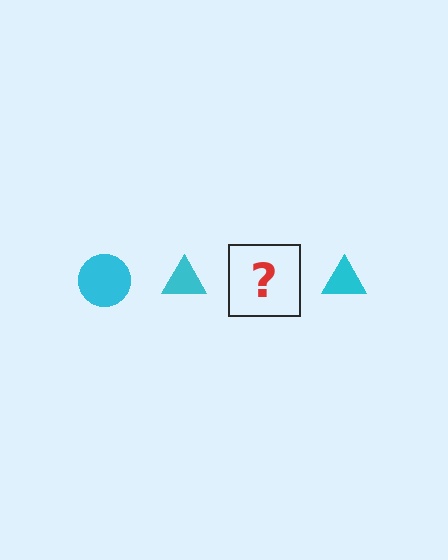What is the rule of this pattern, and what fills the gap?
The rule is that the pattern cycles through circle, triangle shapes in cyan. The gap should be filled with a cyan circle.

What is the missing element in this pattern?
The missing element is a cyan circle.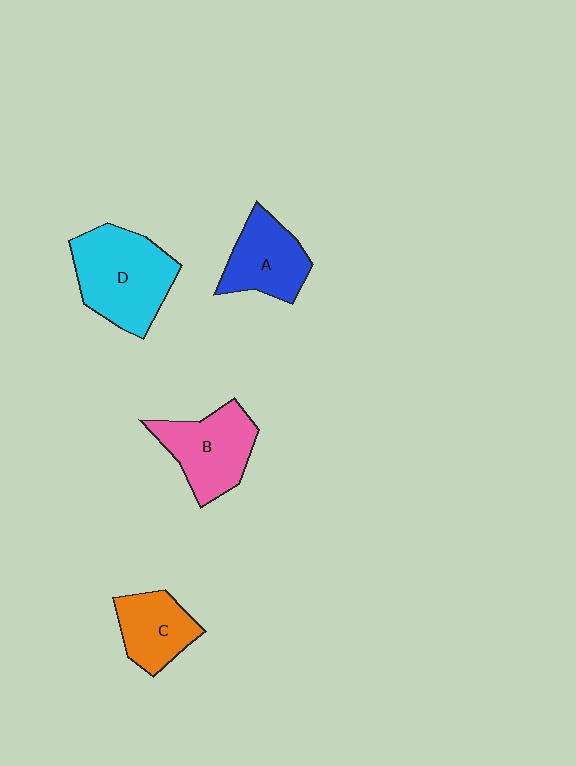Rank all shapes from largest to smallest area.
From largest to smallest: D (cyan), B (pink), A (blue), C (orange).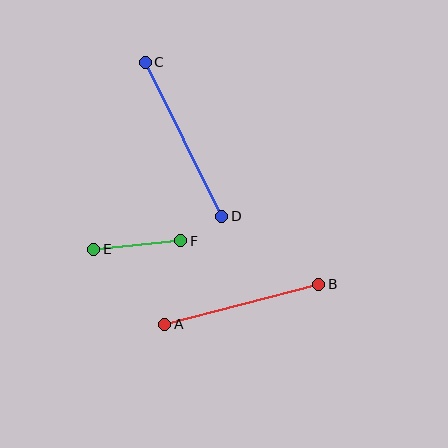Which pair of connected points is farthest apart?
Points C and D are farthest apart.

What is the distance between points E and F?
The distance is approximately 88 pixels.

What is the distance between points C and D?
The distance is approximately 172 pixels.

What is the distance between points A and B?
The distance is approximately 159 pixels.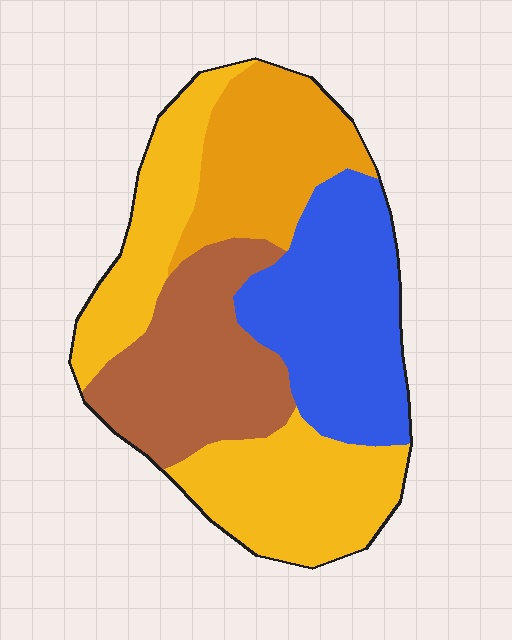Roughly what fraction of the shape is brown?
Brown takes up about one quarter (1/4) of the shape.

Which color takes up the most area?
Yellow, at roughly 35%.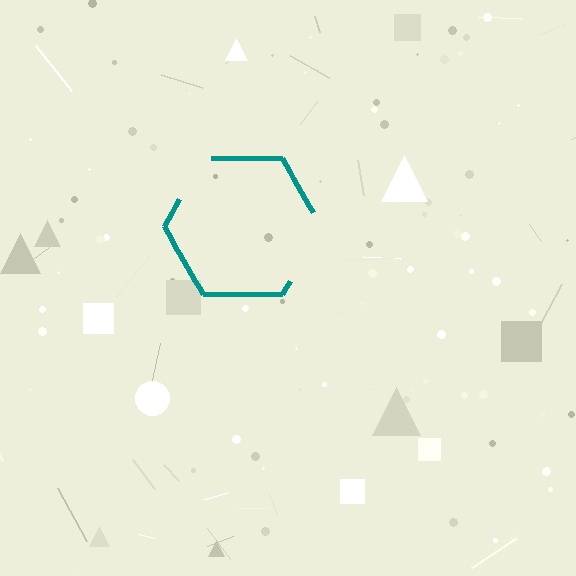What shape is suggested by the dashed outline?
The dashed outline suggests a hexagon.